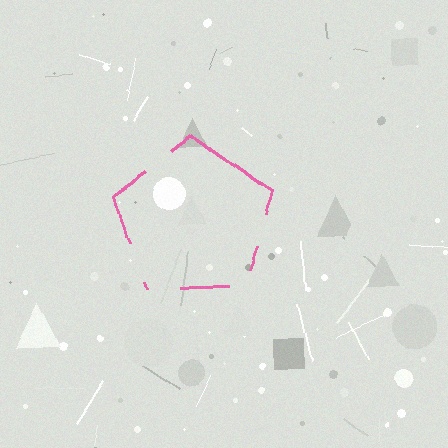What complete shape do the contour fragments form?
The contour fragments form a pentagon.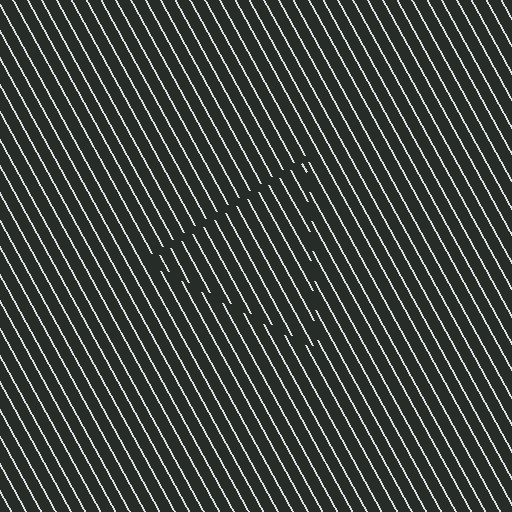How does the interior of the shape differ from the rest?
The interior of the shape contains the same grating, shifted by half a period — the contour is defined by the phase discontinuity where line-ends from the inner and outer gratings abut.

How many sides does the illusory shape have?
3 sides — the line-ends trace a triangle.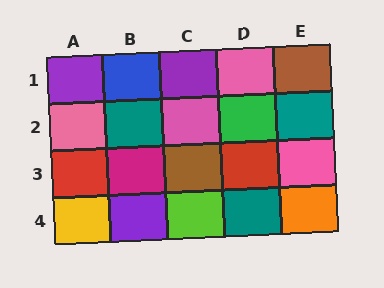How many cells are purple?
3 cells are purple.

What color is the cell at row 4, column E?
Orange.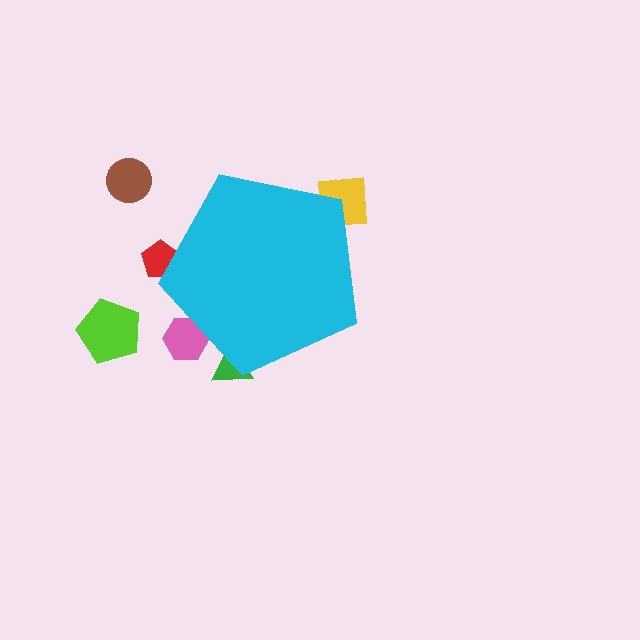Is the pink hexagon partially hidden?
Yes, the pink hexagon is partially hidden behind the cyan pentagon.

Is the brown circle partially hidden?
No, the brown circle is fully visible.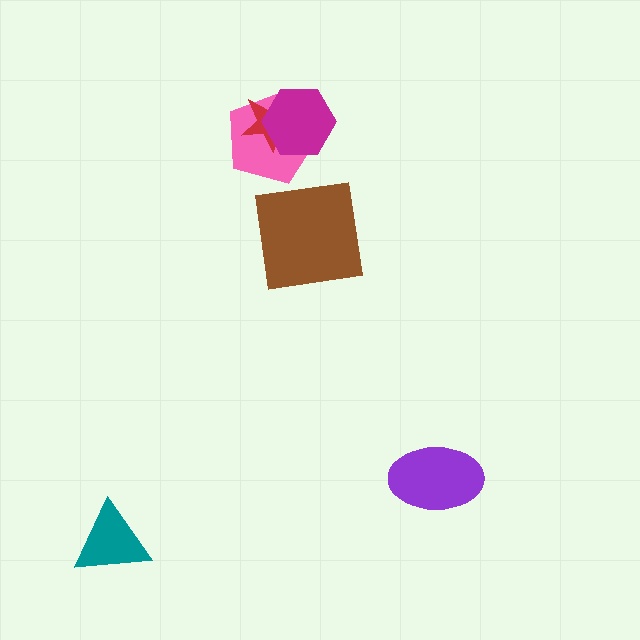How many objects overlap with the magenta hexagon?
2 objects overlap with the magenta hexagon.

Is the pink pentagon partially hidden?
Yes, it is partially covered by another shape.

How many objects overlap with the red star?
2 objects overlap with the red star.